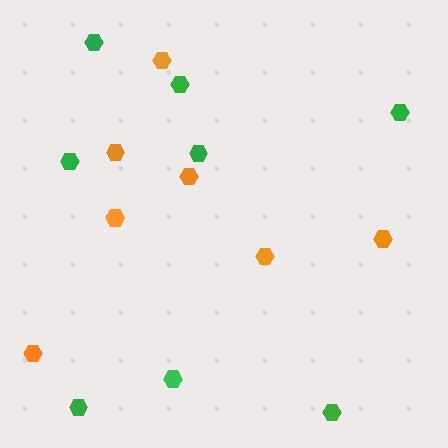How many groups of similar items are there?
There are 2 groups: one group of orange hexagons (7) and one group of green hexagons (8).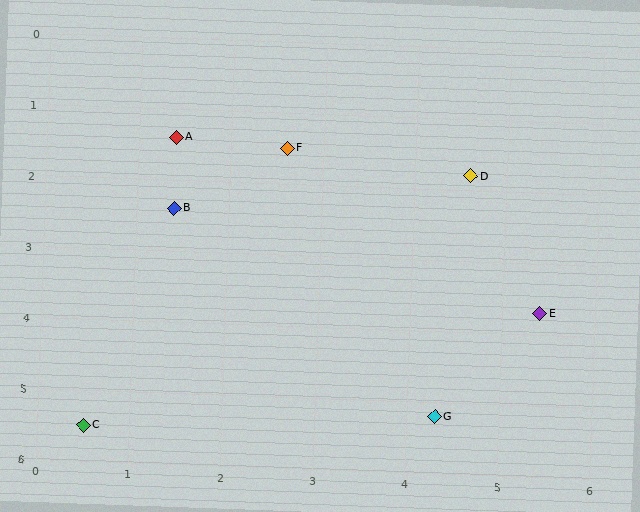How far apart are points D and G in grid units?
Points D and G are about 3.4 grid units apart.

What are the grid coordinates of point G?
Point G is at approximately (4.3, 5.2).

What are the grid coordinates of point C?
Point C is at approximately (0.5, 5.5).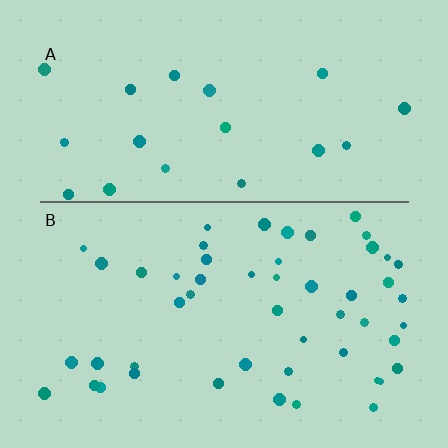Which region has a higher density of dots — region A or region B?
B (the bottom).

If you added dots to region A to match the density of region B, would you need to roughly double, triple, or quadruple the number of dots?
Approximately triple.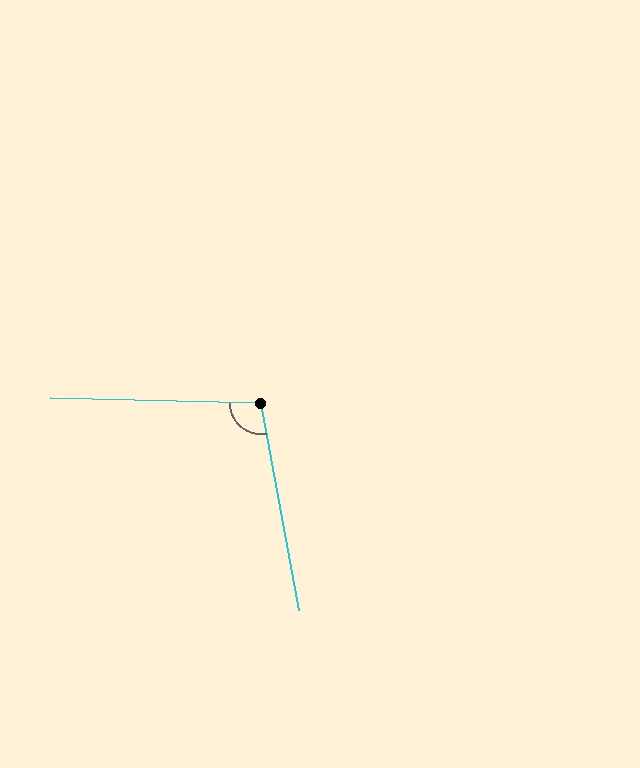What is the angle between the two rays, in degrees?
Approximately 102 degrees.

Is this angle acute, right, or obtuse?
It is obtuse.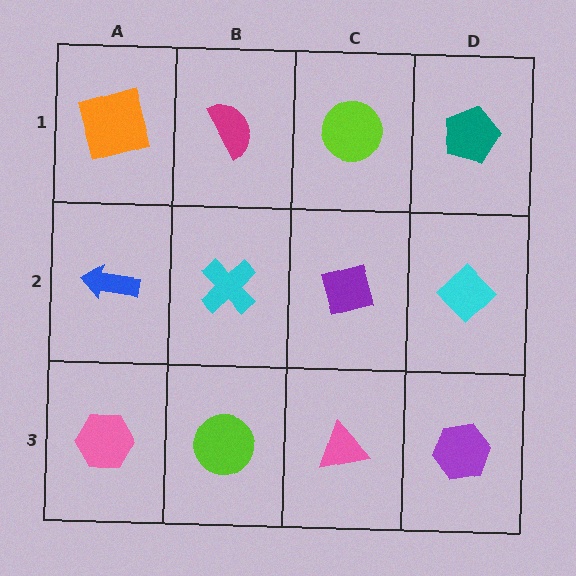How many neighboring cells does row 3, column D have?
2.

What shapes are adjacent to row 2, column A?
An orange square (row 1, column A), a pink hexagon (row 3, column A), a cyan cross (row 2, column B).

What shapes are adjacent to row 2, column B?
A magenta semicircle (row 1, column B), a lime circle (row 3, column B), a blue arrow (row 2, column A), a purple diamond (row 2, column C).